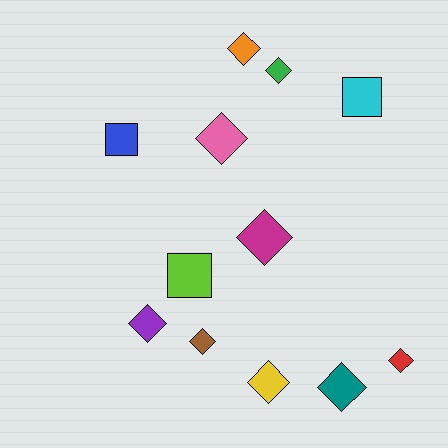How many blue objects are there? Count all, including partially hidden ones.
There is 1 blue object.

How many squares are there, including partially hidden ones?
There are 3 squares.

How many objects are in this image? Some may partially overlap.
There are 12 objects.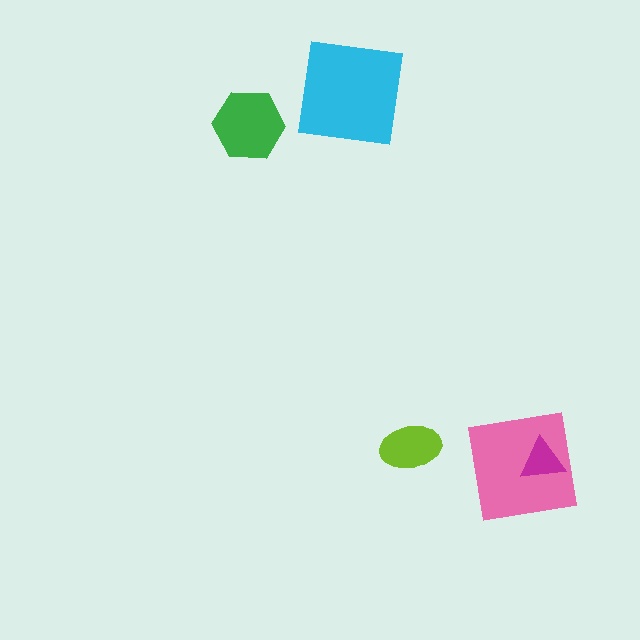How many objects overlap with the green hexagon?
0 objects overlap with the green hexagon.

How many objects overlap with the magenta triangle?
1 object overlaps with the magenta triangle.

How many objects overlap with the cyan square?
0 objects overlap with the cyan square.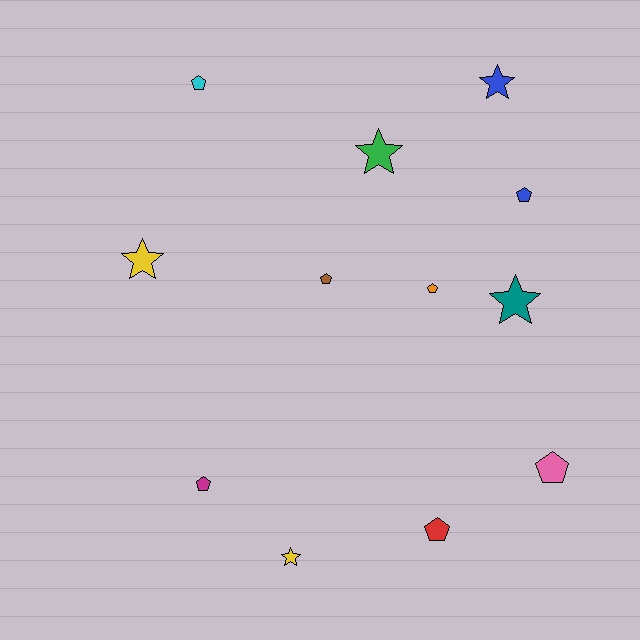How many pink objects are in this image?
There is 1 pink object.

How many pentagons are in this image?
There are 7 pentagons.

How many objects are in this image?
There are 12 objects.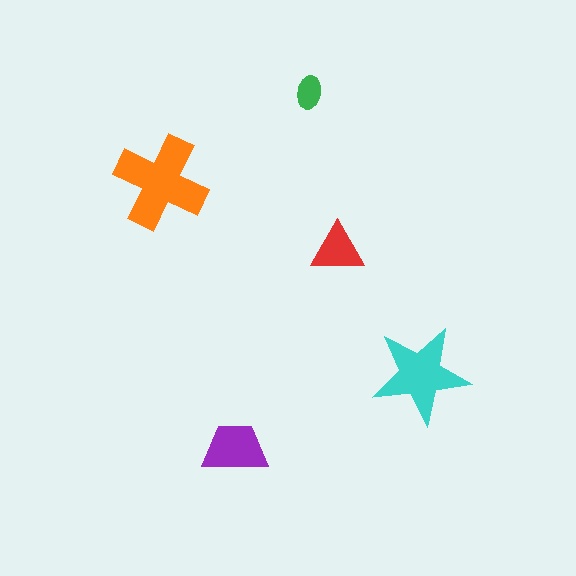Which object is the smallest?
The green ellipse.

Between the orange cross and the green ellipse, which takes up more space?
The orange cross.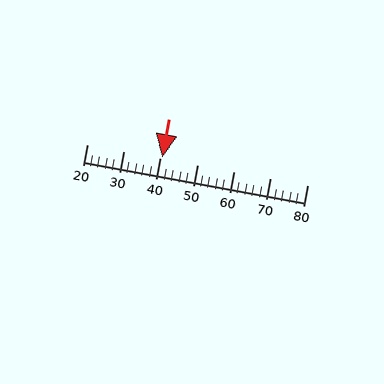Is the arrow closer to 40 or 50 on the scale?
The arrow is closer to 40.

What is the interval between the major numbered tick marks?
The major tick marks are spaced 10 units apart.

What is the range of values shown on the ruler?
The ruler shows values from 20 to 80.